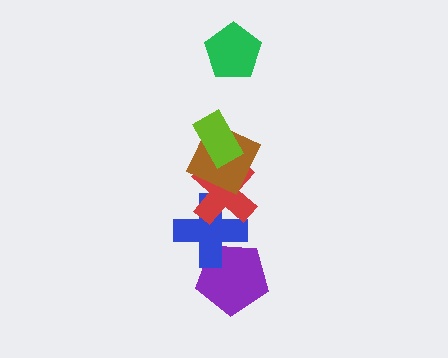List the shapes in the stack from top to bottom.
From top to bottom: the green pentagon, the lime rectangle, the brown square, the red cross, the blue cross, the purple pentagon.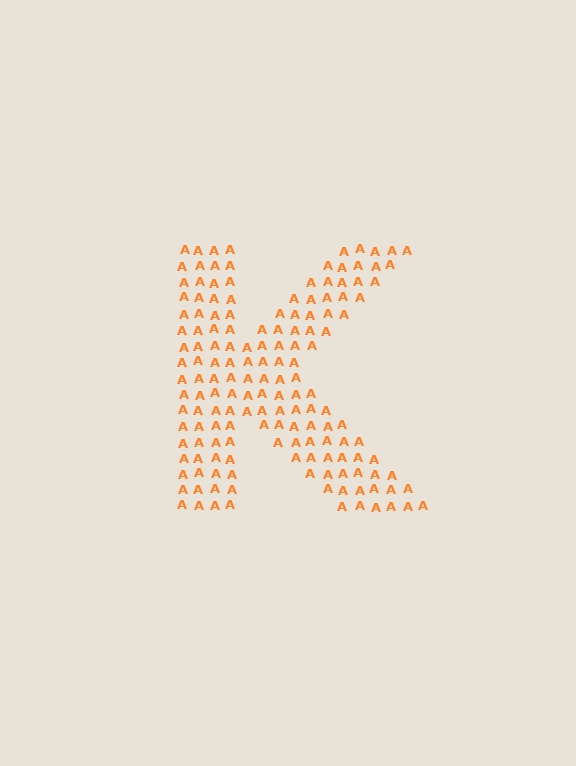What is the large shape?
The large shape is the letter K.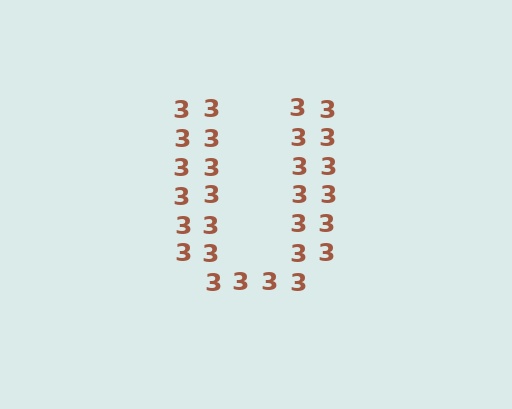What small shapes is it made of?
It is made of small digit 3's.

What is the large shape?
The large shape is the letter U.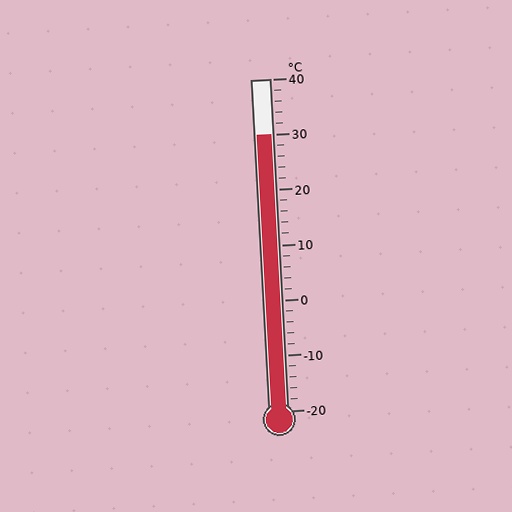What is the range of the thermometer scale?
The thermometer scale ranges from -20°C to 40°C.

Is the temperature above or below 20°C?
The temperature is above 20°C.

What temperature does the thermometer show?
The thermometer shows approximately 30°C.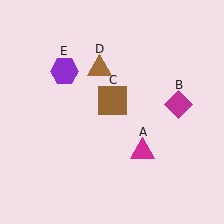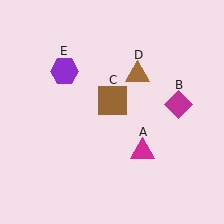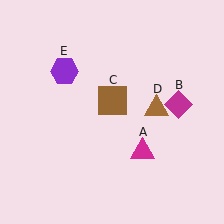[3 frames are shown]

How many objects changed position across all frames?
1 object changed position: brown triangle (object D).